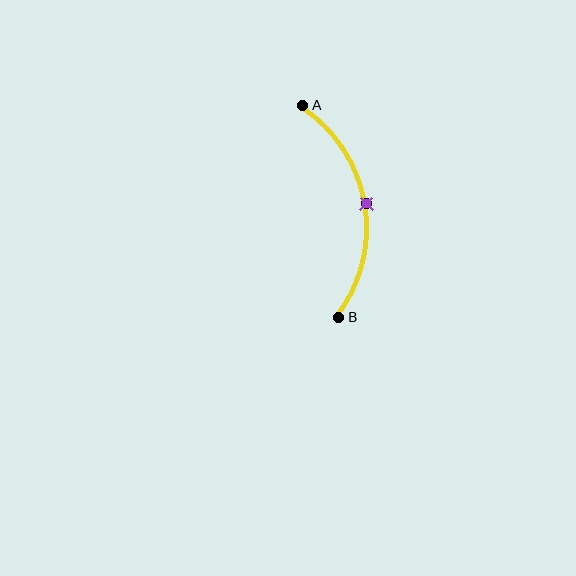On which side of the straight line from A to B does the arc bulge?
The arc bulges to the right of the straight line connecting A and B.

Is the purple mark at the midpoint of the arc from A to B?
Yes. The purple mark lies on the arc at equal arc-length from both A and B — it is the arc midpoint.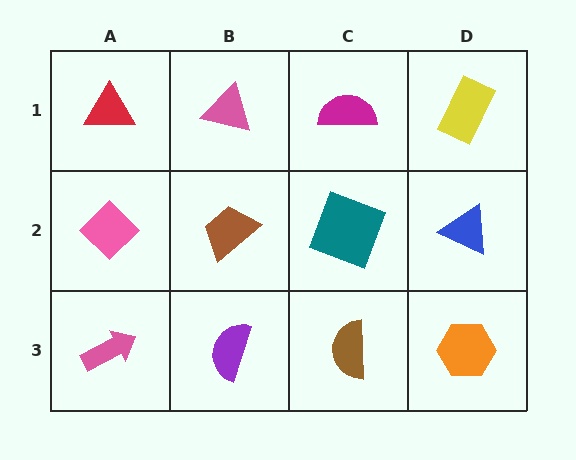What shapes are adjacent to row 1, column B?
A brown trapezoid (row 2, column B), a red triangle (row 1, column A), a magenta semicircle (row 1, column C).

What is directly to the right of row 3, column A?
A purple semicircle.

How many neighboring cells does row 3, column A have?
2.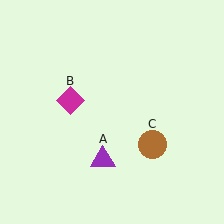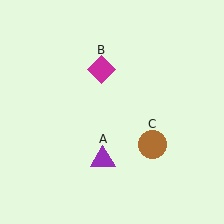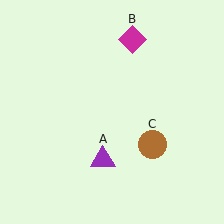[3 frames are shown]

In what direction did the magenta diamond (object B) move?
The magenta diamond (object B) moved up and to the right.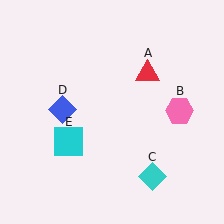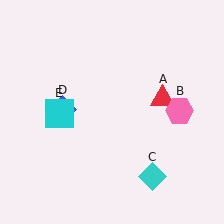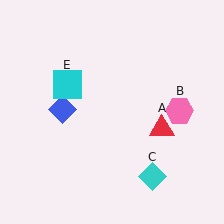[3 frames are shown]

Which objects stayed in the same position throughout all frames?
Pink hexagon (object B) and cyan diamond (object C) and blue diamond (object D) remained stationary.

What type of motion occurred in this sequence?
The red triangle (object A), cyan square (object E) rotated clockwise around the center of the scene.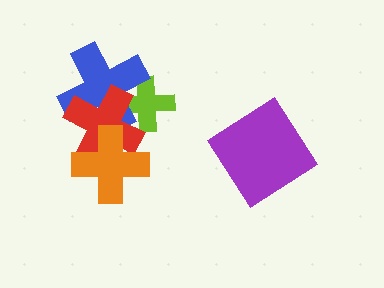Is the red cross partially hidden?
Yes, it is partially covered by another shape.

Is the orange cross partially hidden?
No, no other shape covers it.